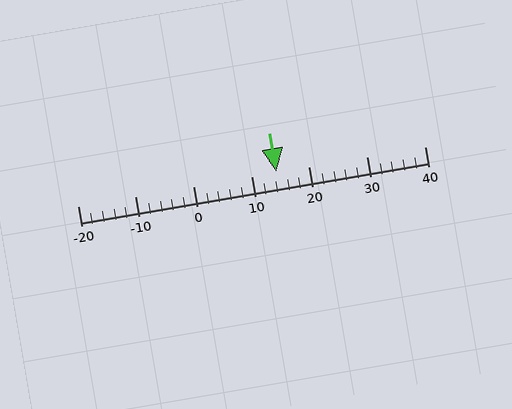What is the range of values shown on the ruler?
The ruler shows values from -20 to 40.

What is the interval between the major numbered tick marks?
The major tick marks are spaced 10 units apart.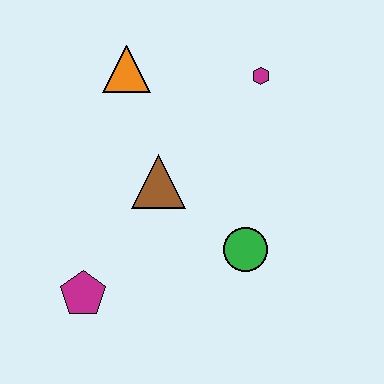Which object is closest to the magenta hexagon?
The orange triangle is closest to the magenta hexagon.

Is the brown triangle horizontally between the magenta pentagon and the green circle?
Yes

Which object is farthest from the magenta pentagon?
The magenta hexagon is farthest from the magenta pentagon.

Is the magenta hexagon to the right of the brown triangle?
Yes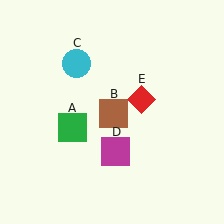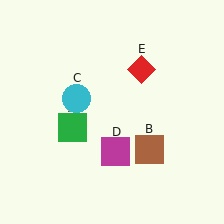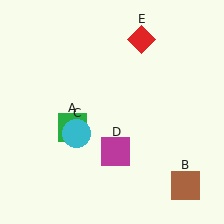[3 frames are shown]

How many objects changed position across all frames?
3 objects changed position: brown square (object B), cyan circle (object C), red diamond (object E).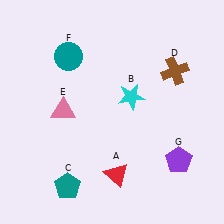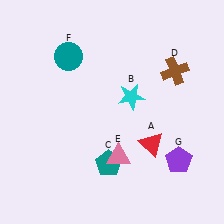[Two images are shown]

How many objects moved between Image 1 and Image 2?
3 objects moved between the two images.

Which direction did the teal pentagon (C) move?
The teal pentagon (C) moved right.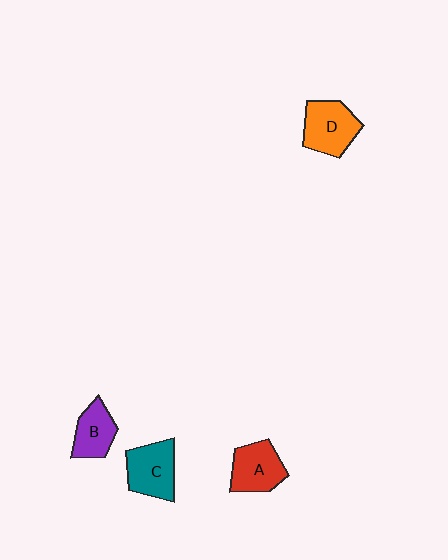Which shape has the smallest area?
Shape B (purple).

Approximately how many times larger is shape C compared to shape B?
Approximately 1.3 times.